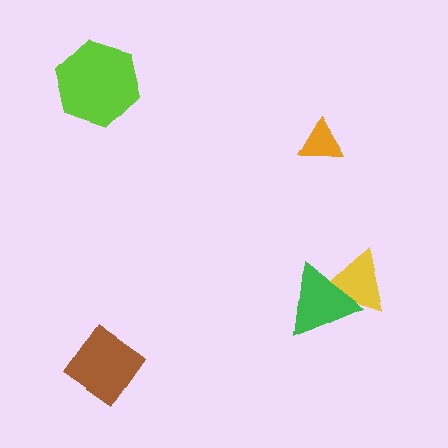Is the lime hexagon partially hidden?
No, no other shape covers it.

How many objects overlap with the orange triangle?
0 objects overlap with the orange triangle.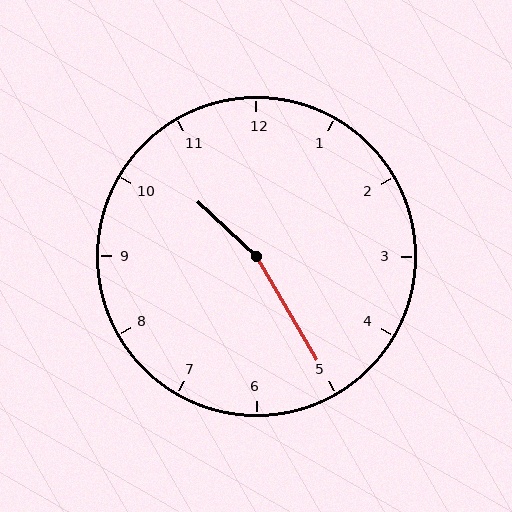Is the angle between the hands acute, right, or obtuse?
It is obtuse.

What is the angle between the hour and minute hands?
Approximately 162 degrees.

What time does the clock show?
10:25.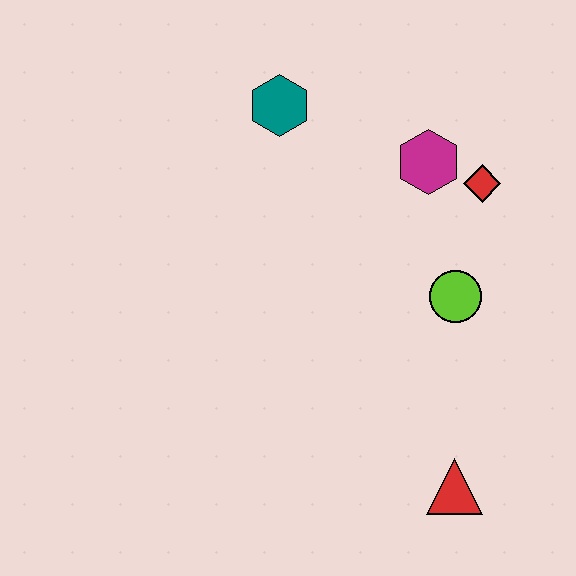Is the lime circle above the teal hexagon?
No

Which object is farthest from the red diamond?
The red triangle is farthest from the red diamond.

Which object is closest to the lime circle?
The red diamond is closest to the lime circle.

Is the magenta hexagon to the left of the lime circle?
Yes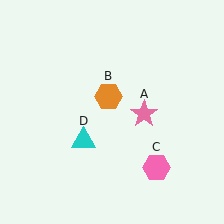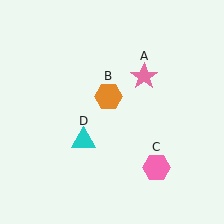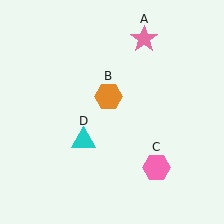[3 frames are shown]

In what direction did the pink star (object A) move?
The pink star (object A) moved up.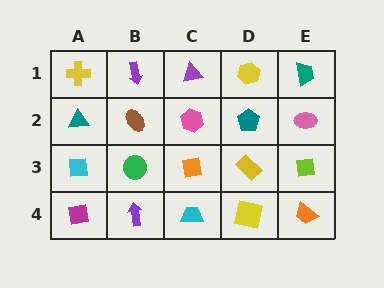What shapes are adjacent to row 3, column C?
A pink hexagon (row 2, column C), a cyan trapezoid (row 4, column C), a green circle (row 3, column B), a yellow rectangle (row 3, column D).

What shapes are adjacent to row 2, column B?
A purple arrow (row 1, column B), a green circle (row 3, column B), a teal triangle (row 2, column A), a pink hexagon (row 2, column C).